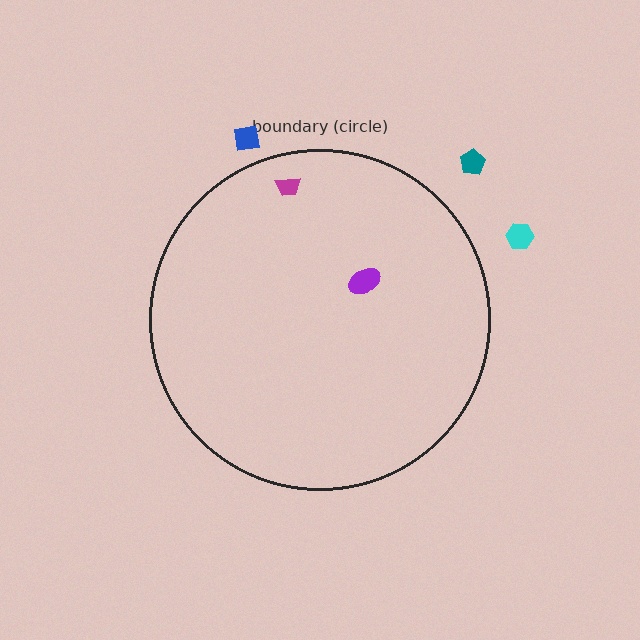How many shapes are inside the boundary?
2 inside, 3 outside.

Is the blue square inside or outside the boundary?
Outside.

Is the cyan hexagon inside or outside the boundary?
Outside.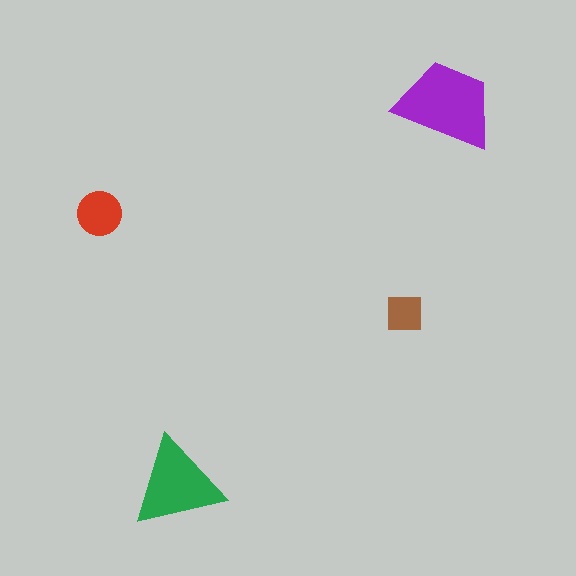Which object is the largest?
The purple trapezoid.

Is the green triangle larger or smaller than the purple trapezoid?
Smaller.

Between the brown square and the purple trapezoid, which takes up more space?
The purple trapezoid.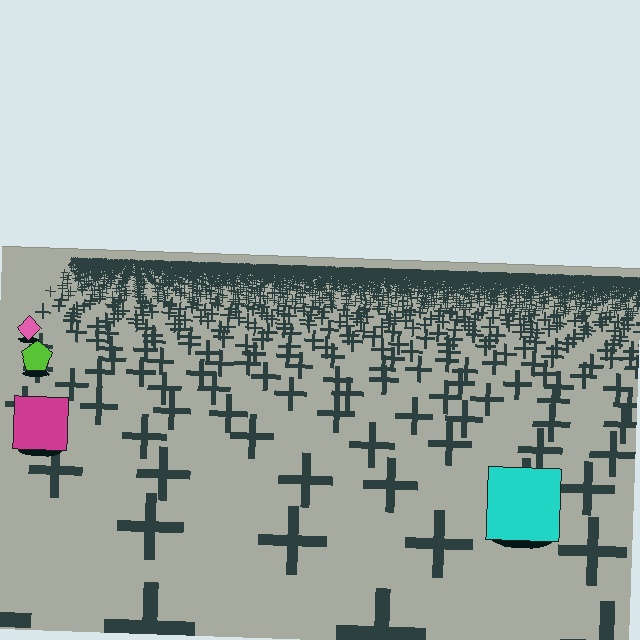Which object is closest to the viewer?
The cyan square is closest. The texture marks near it are larger and more spread out.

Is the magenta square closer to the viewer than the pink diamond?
Yes. The magenta square is closer — you can tell from the texture gradient: the ground texture is coarser near it.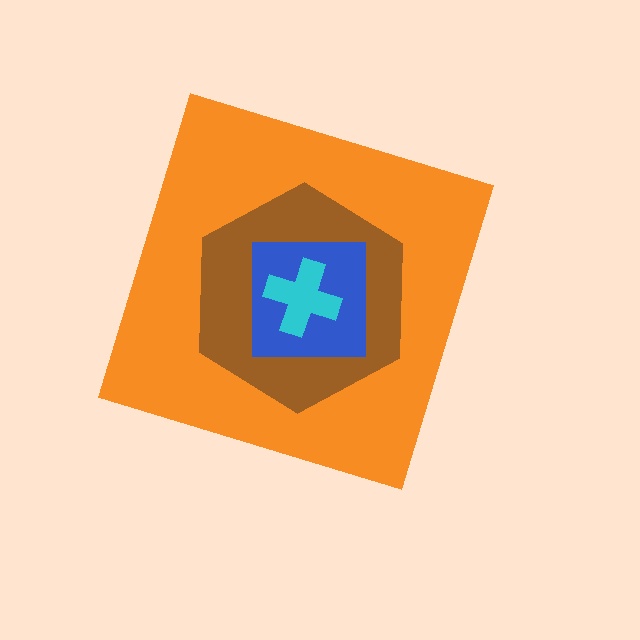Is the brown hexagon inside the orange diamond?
Yes.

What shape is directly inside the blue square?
The cyan cross.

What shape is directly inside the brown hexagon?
The blue square.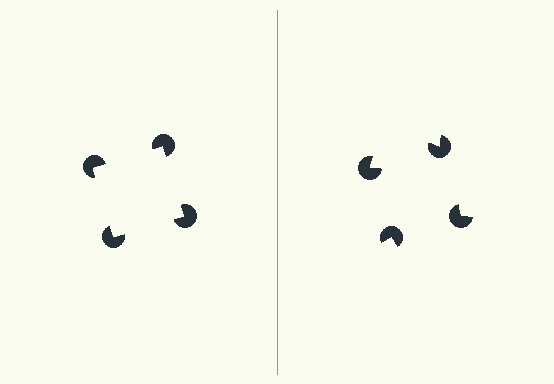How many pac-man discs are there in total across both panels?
8 — 4 on each side.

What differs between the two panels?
The pac-man discs are positioned identically on both sides; only the wedge orientations differ. On the left they align to a square; on the right they are misaligned.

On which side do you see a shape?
An illusory square appears on the left side. On the right side the wedge cuts are rotated, so no coherent shape forms.